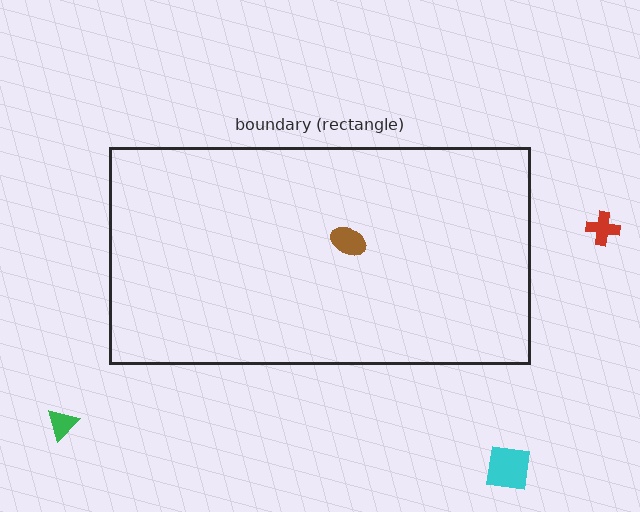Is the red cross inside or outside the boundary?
Outside.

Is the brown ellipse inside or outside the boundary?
Inside.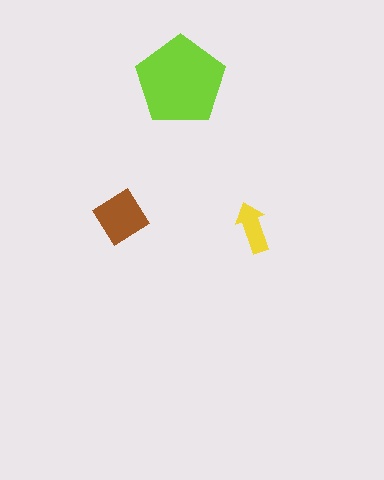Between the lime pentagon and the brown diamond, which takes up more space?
The lime pentagon.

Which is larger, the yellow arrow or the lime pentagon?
The lime pentagon.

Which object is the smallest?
The yellow arrow.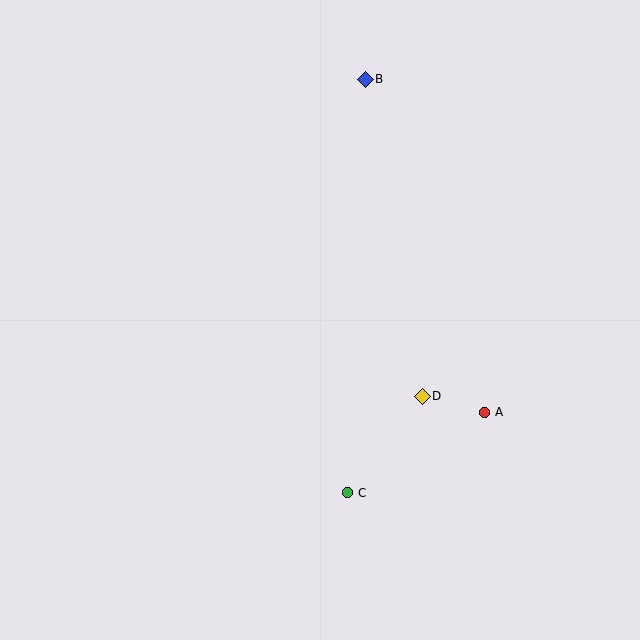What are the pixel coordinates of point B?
Point B is at (365, 79).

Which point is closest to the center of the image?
Point D at (422, 396) is closest to the center.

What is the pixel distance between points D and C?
The distance between D and C is 122 pixels.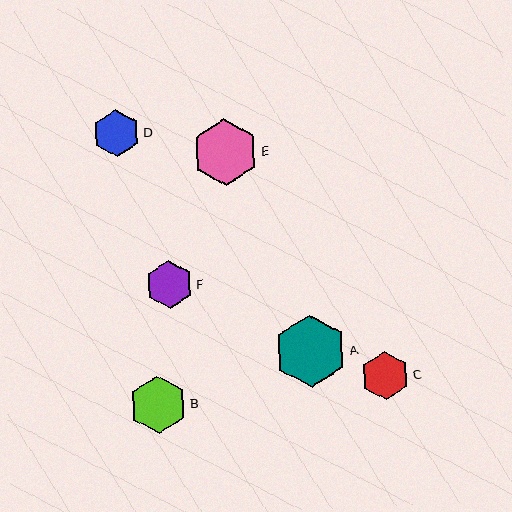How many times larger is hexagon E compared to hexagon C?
Hexagon E is approximately 1.4 times the size of hexagon C.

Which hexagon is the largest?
Hexagon A is the largest with a size of approximately 72 pixels.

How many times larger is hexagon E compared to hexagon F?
Hexagon E is approximately 1.4 times the size of hexagon F.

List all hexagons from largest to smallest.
From largest to smallest: A, E, B, C, F, D.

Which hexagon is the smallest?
Hexagon D is the smallest with a size of approximately 47 pixels.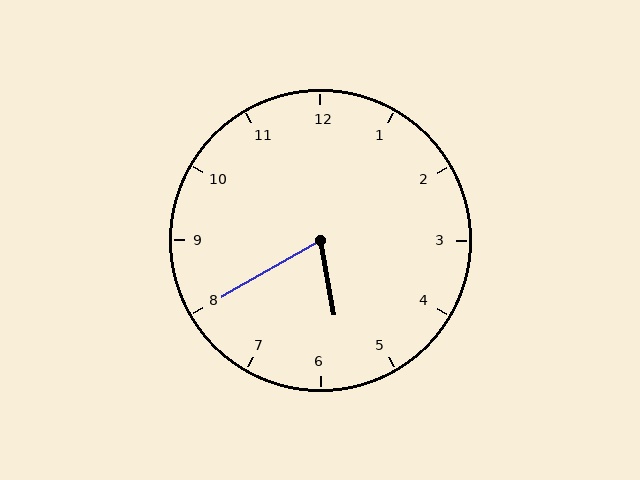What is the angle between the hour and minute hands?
Approximately 70 degrees.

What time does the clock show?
5:40.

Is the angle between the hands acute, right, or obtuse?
It is acute.